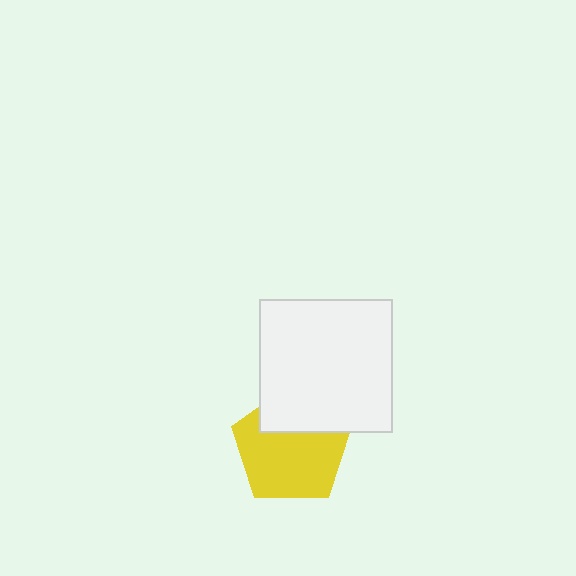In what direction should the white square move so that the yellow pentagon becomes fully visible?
The white square should move up. That is the shortest direction to clear the overlap and leave the yellow pentagon fully visible.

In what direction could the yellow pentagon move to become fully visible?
The yellow pentagon could move down. That would shift it out from behind the white square entirely.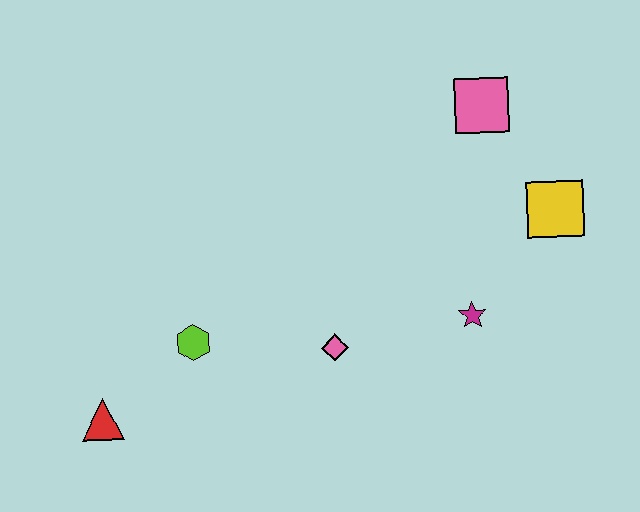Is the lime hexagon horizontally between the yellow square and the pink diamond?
No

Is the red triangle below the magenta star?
Yes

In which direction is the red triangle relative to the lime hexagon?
The red triangle is to the left of the lime hexagon.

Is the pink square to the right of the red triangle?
Yes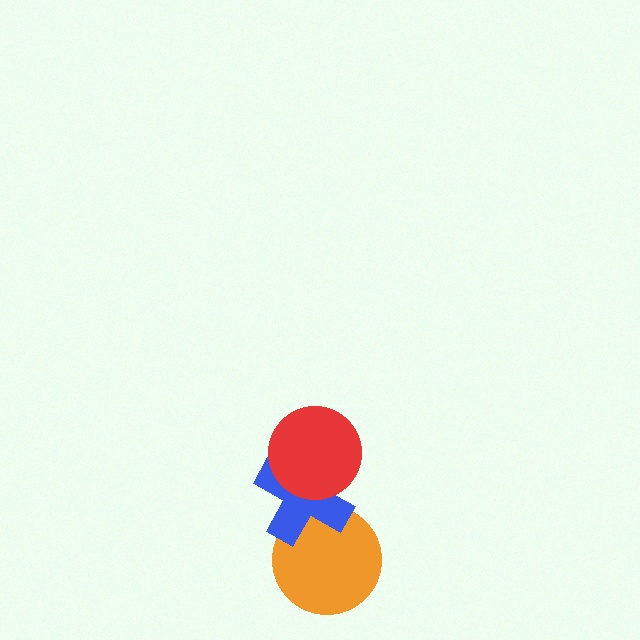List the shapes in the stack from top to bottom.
From top to bottom: the red circle, the blue cross, the orange circle.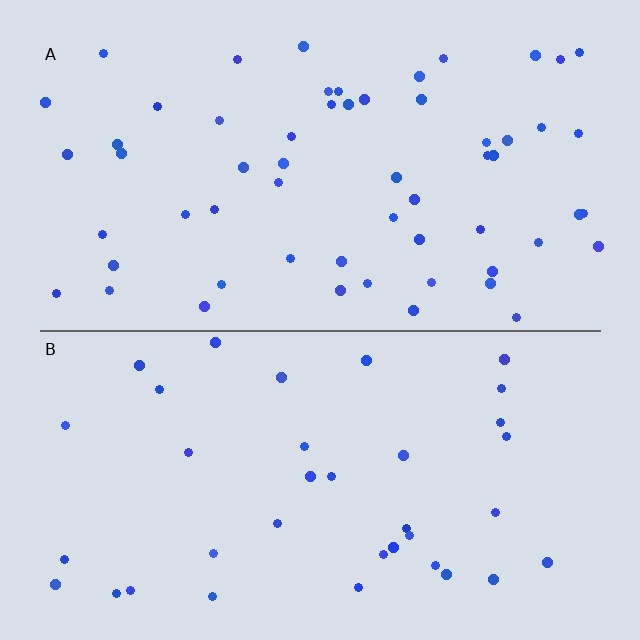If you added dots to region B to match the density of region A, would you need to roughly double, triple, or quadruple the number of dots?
Approximately double.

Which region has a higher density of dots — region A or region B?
A (the top).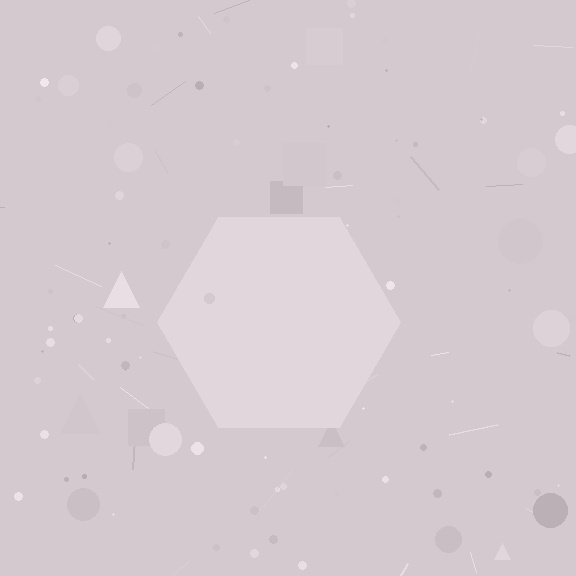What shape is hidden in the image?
A hexagon is hidden in the image.